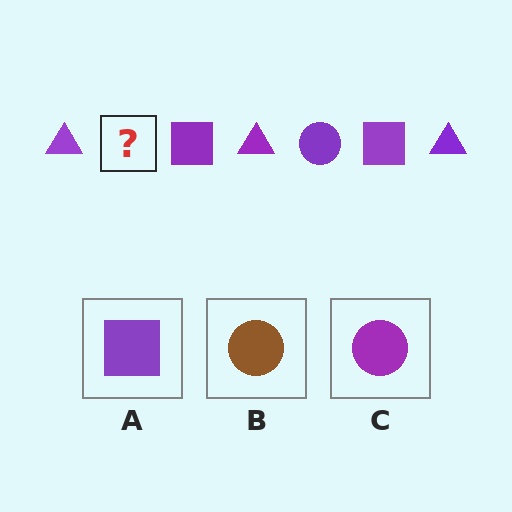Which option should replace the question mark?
Option C.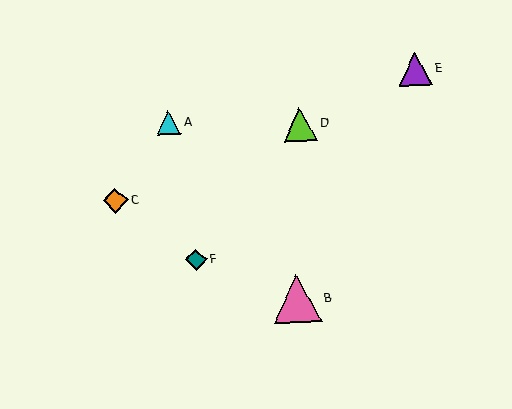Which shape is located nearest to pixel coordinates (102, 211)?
The orange diamond (labeled C) at (116, 200) is nearest to that location.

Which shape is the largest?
The pink triangle (labeled B) is the largest.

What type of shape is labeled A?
Shape A is a cyan triangle.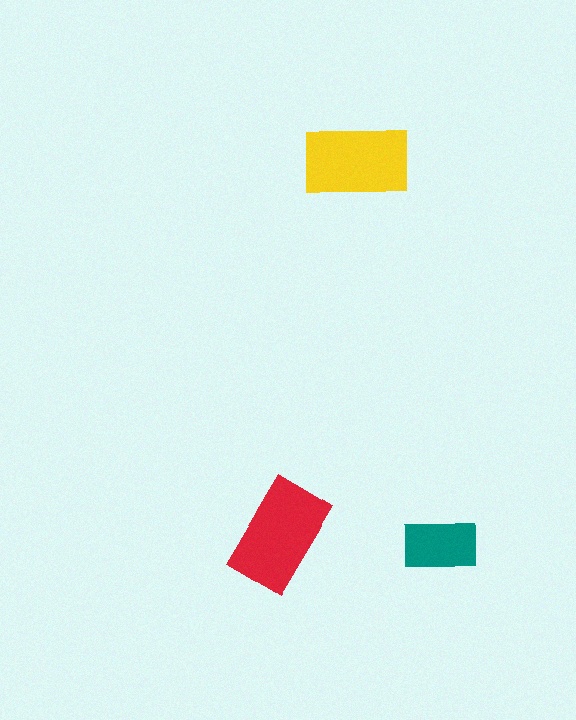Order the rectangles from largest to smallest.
the red one, the yellow one, the teal one.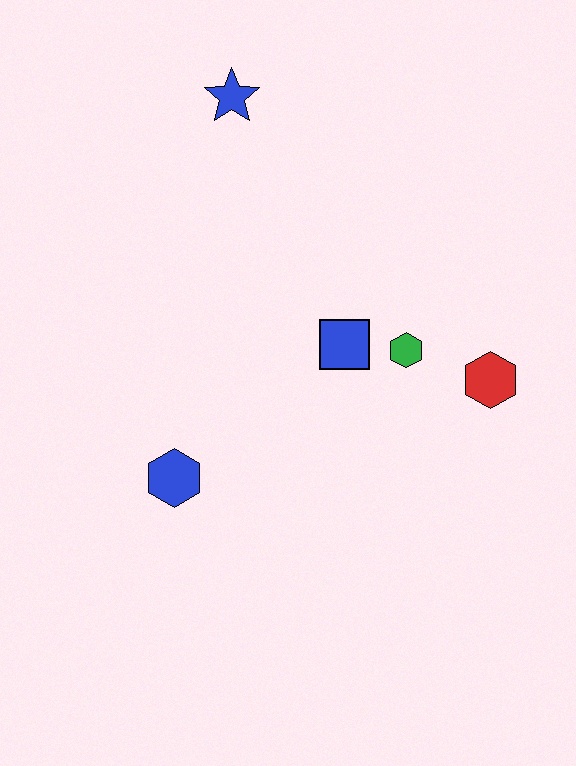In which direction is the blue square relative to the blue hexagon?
The blue square is to the right of the blue hexagon.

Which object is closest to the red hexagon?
The green hexagon is closest to the red hexagon.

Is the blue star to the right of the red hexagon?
No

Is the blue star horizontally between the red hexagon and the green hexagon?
No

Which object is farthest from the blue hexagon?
The blue star is farthest from the blue hexagon.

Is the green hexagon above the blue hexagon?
Yes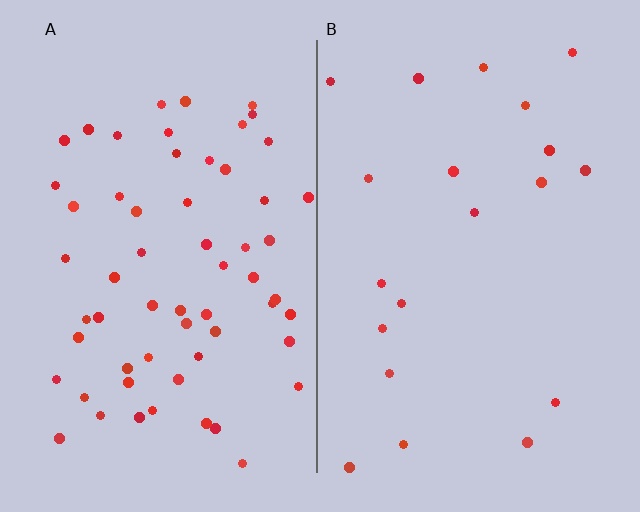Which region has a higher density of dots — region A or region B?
A (the left).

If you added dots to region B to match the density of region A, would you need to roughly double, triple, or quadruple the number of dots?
Approximately triple.